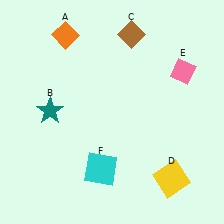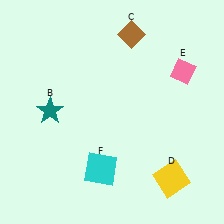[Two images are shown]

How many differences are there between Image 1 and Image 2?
There is 1 difference between the two images.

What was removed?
The orange diamond (A) was removed in Image 2.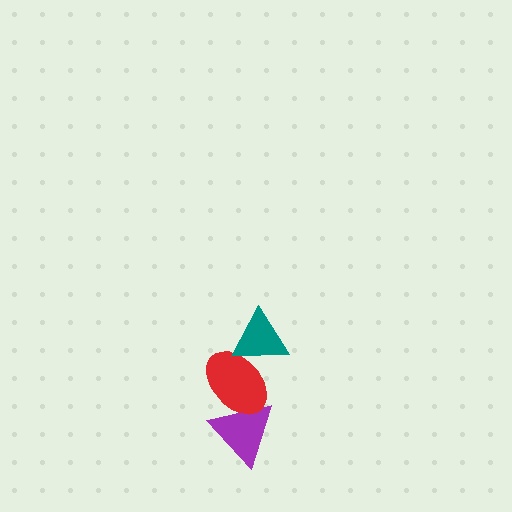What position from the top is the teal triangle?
The teal triangle is 1st from the top.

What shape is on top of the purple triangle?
The red ellipse is on top of the purple triangle.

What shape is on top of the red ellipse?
The teal triangle is on top of the red ellipse.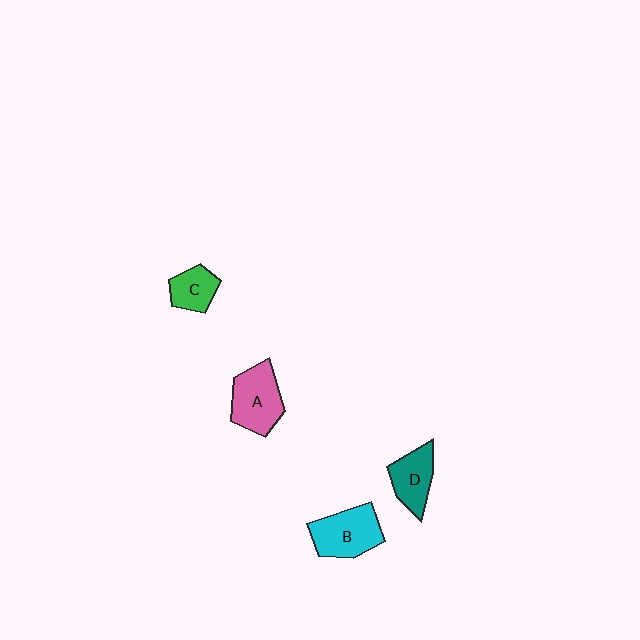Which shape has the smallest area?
Shape C (green).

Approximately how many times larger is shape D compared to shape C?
Approximately 1.3 times.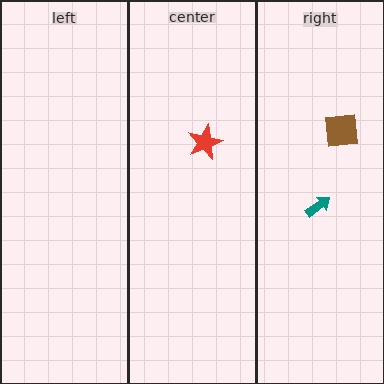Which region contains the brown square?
The right region.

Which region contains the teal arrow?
The right region.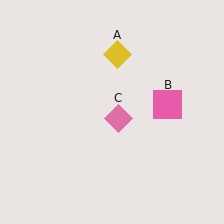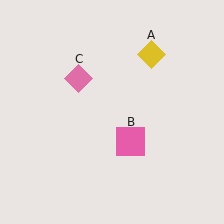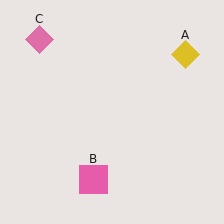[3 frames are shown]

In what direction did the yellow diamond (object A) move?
The yellow diamond (object A) moved right.